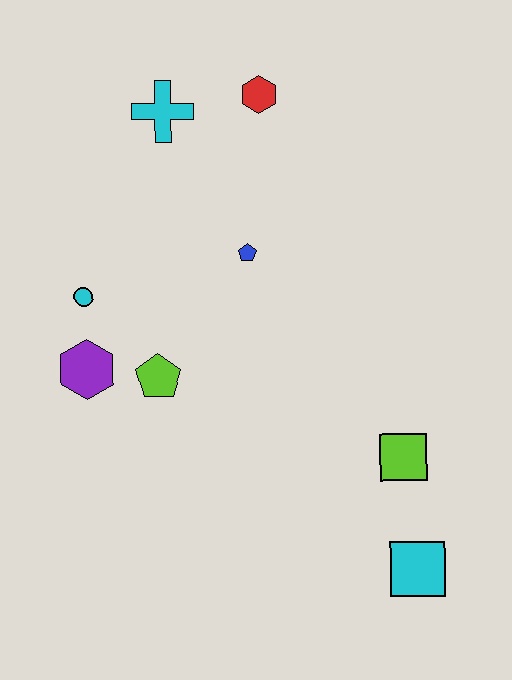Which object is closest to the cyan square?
The lime square is closest to the cyan square.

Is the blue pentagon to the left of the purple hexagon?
No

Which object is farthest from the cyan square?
The cyan cross is farthest from the cyan square.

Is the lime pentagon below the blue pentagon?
Yes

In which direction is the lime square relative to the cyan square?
The lime square is above the cyan square.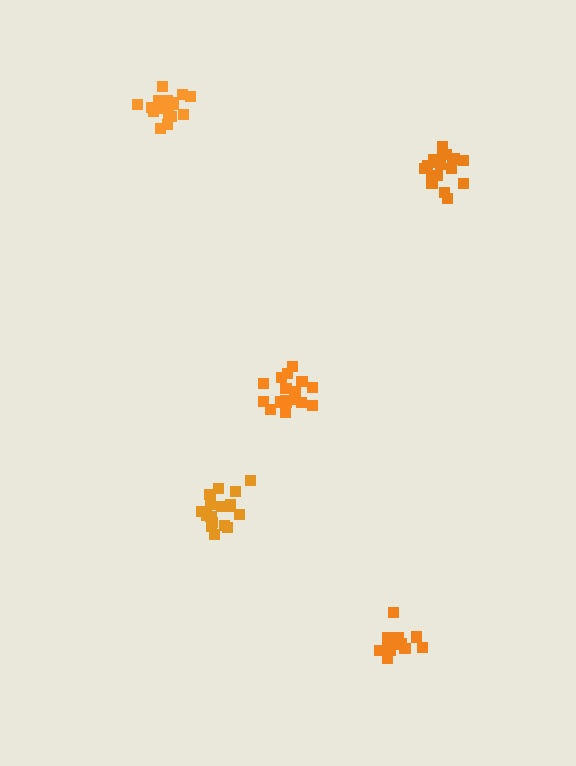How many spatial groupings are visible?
There are 5 spatial groupings.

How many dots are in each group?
Group 1: 19 dots, Group 2: 15 dots, Group 3: 18 dots, Group 4: 16 dots, Group 5: 19 dots (87 total).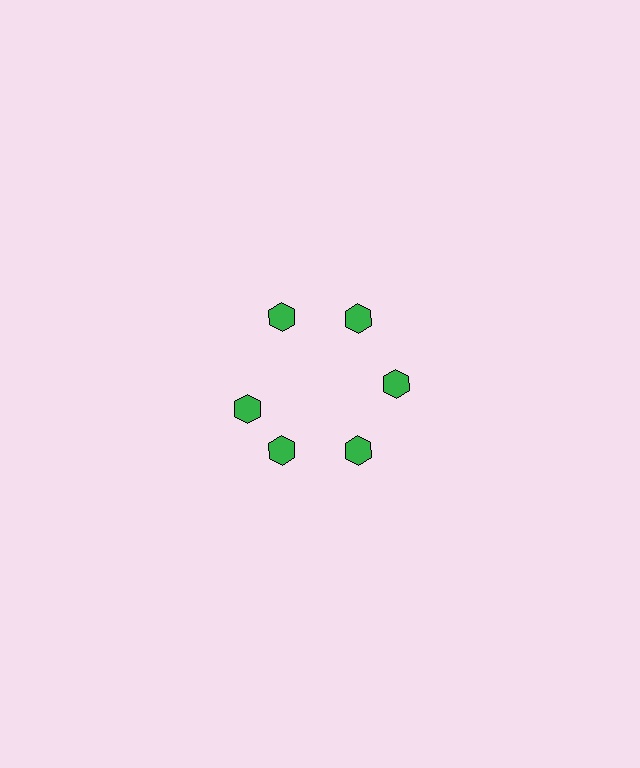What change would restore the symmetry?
The symmetry would be restored by rotating it back into even spacing with its neighbors so that all 6 hexagons sit at equal angles and equal distance from the center.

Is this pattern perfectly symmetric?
No. The 6 green hexagons are arranged in a ring, but one element near the 9 o'clock position is rotated out of alignment along the ring, breaking the 6-fold rotational symmetry.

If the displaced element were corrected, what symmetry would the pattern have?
It would have 6-fold rotational symmetry — the pattern would map onto itself every 60 degrees.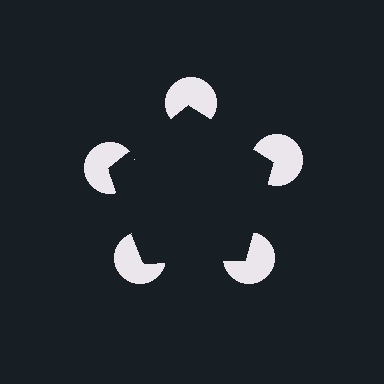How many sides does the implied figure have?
5 sides.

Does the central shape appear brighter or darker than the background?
It typically appears slightly darker than the background, even though no actual brightness change is drawn.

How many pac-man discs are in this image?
There are 5 — one at each vertex of the illusory pentagon.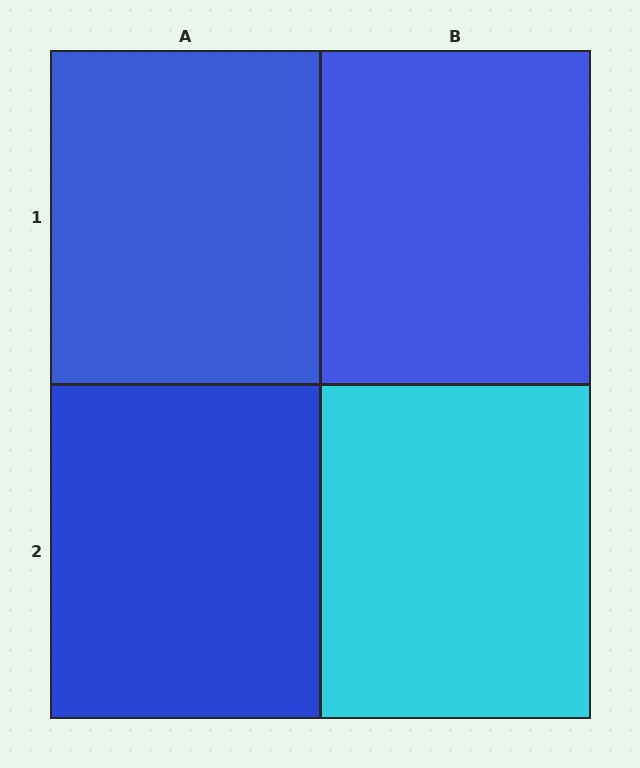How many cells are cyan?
1 cell is cyan.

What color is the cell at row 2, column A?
Blue.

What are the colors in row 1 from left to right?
Blue, blue.